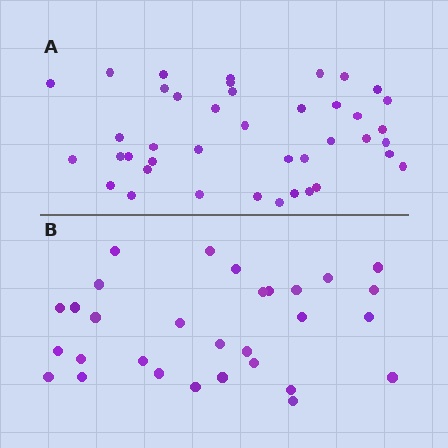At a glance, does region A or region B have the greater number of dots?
Region A (the top region) has more dots.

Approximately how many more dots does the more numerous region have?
Region A has roughly 12 or so more dots than region B.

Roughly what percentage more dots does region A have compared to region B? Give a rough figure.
About 35% more.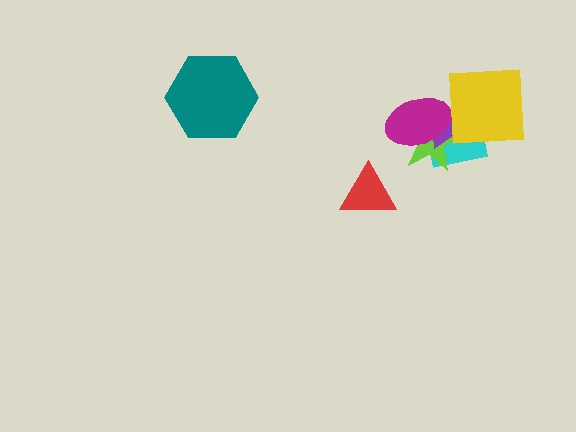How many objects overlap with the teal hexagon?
0 objects overlap with the teal hexagon.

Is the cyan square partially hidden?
Yes, it is partially covered by another shape.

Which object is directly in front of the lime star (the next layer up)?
The purple triangle is directly in front of the lime star.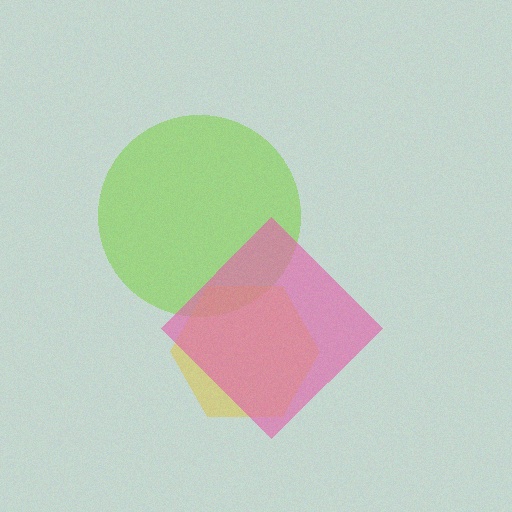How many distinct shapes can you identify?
There are 3 distinct shapes: a lime circle, a yellow hexagon, a pink diamond.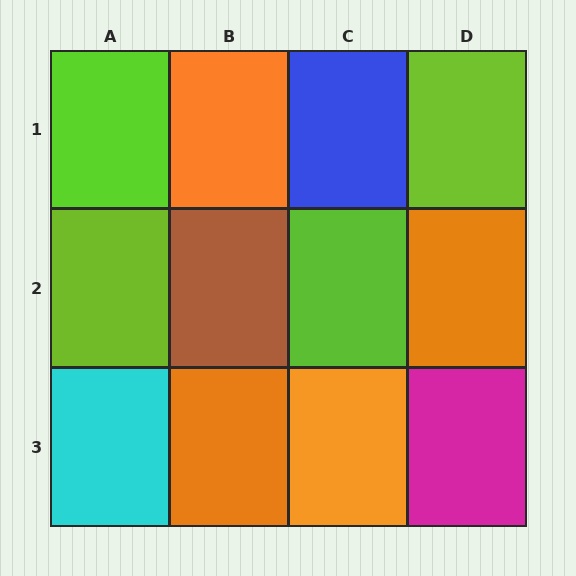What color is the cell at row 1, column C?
Blue.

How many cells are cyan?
1 cell is cyan.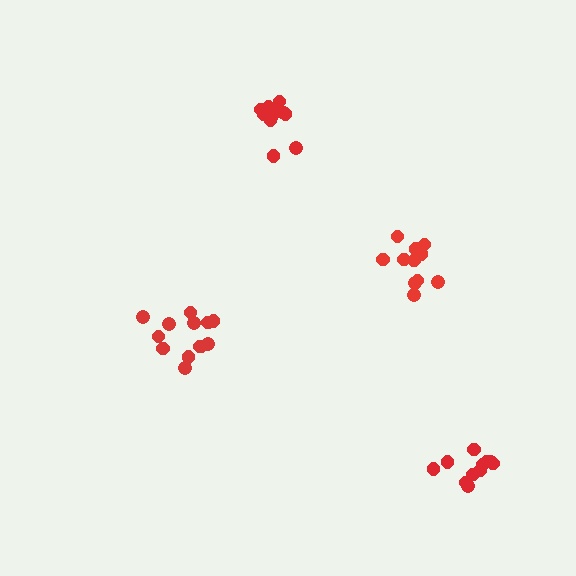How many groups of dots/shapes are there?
There are 4 groups.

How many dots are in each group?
Group 1: 11 dots, Group 2: 13 dots, Group 3: 11 dots, Group 4: 11 dots (46 total).